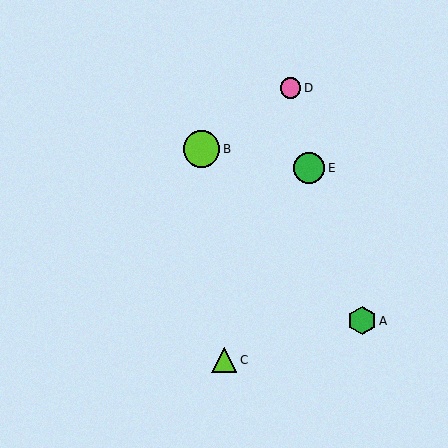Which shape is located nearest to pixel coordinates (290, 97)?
The pink circle (labeled D) at (291, 88) is nearest to that location.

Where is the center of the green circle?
The center of the green circle is at (309, 168).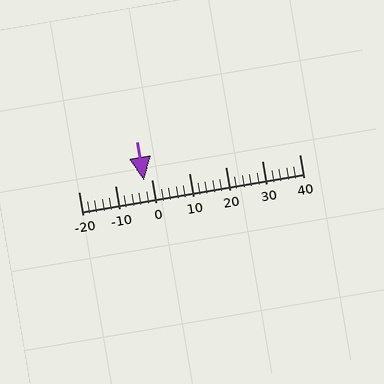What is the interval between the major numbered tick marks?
The major tick marks are spaced 10 units apart.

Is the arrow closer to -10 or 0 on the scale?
The arrow is closer to 0.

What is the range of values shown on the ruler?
The ruler shows values from -20 to 40.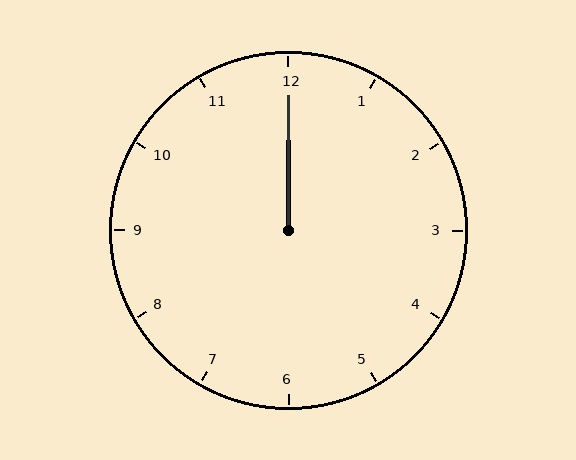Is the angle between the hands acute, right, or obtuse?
It is acute.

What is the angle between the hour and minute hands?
Approximately 0 degrees.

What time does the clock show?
12:00.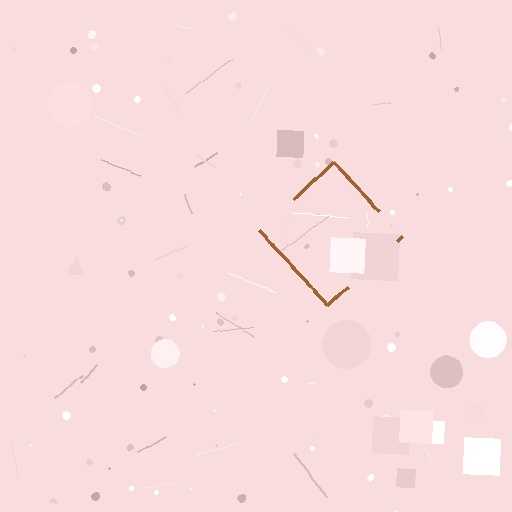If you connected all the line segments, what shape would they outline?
They would outline a diamond.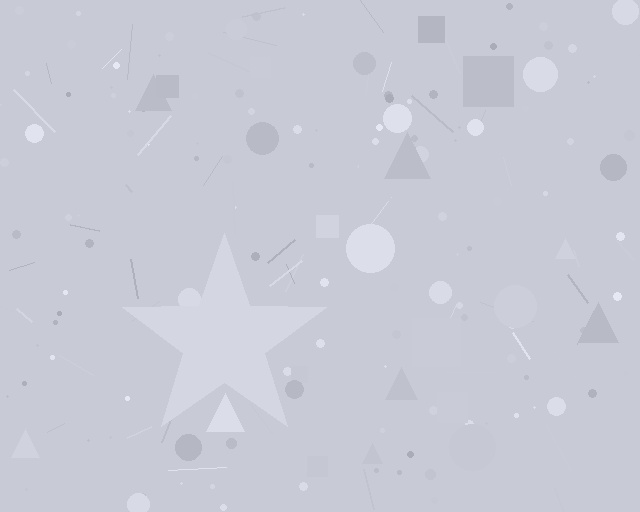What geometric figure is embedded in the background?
A star is embedded in the background.